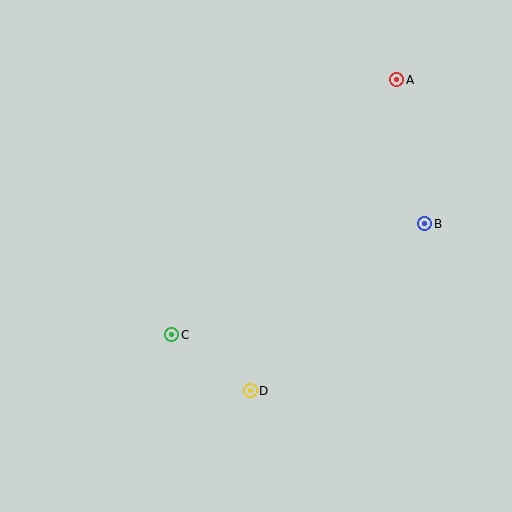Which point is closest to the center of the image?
Point C at (172, 335) is closest to the center.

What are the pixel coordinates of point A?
Point A is at (397, 80).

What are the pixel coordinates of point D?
Point D is at (250, 391).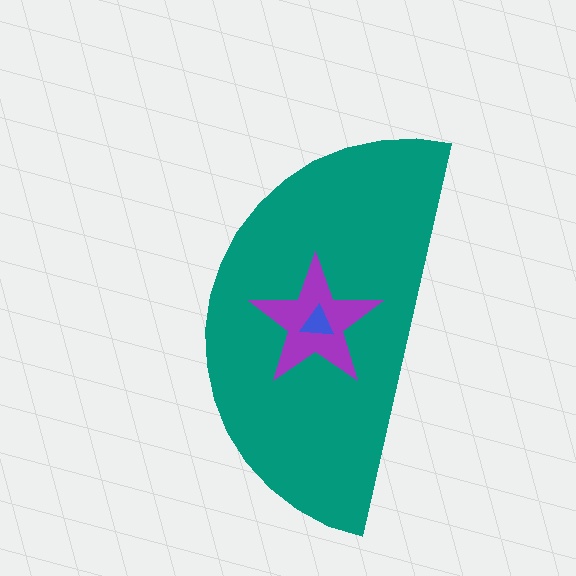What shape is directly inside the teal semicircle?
The purple star.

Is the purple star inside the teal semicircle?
Yes.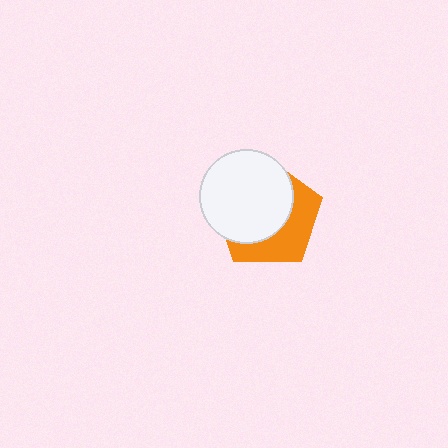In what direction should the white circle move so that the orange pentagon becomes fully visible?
The white circle should move toward the upper-left. That is the shortest direction to clear the overlap and leave the orange pentagon fully visible.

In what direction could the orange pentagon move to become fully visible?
The orange pentagon could move toward the lower-right. That would shift it out from behind the white circle entirely.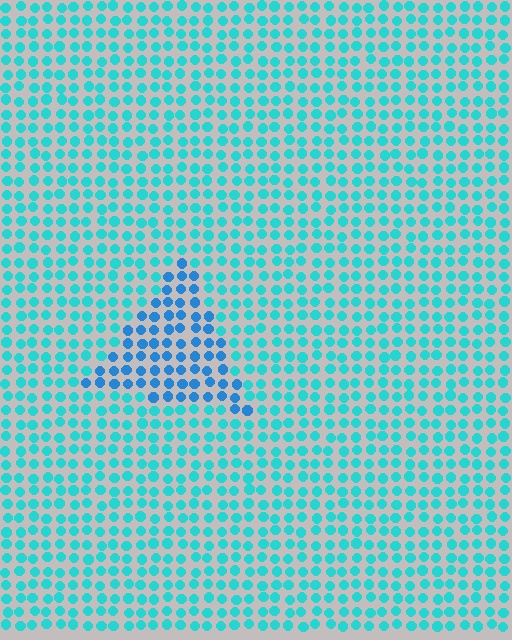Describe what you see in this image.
The image is filled with small cyan elements in a uniform arrangement. A triangle-shaped region is visible where the elements are tinted to a slightly different hue, forming a subtle color boundary.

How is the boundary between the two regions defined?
The boundary is defined purely by a slight shift in hue (about 29 degrees). Spacing, size, and orientation are identical on both sides.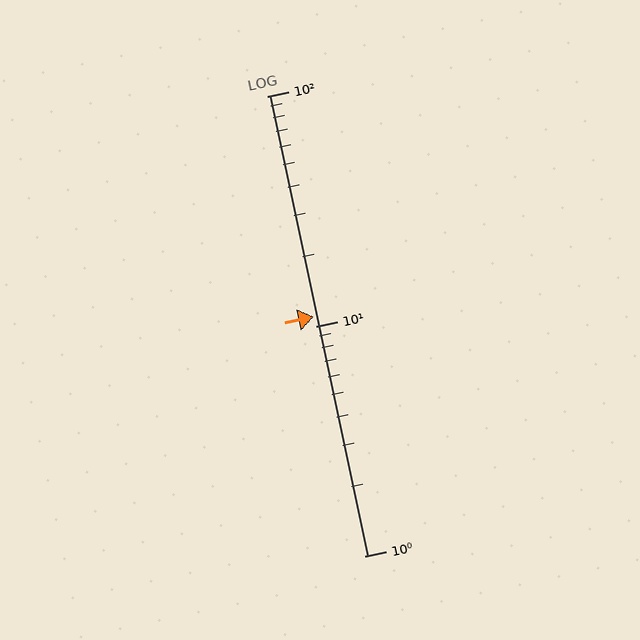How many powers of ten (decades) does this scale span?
The scale spans 2 decades, from 1 to 100.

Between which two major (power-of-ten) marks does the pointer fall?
The pointer is between 10 and 100.